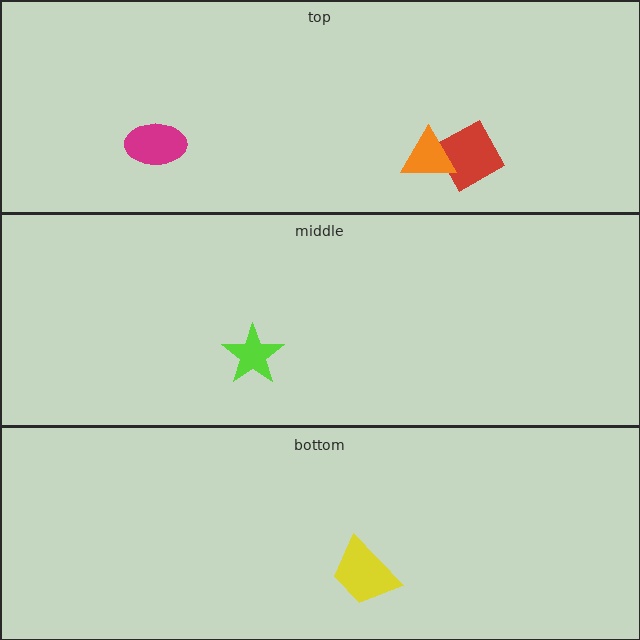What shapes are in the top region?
The magenta ellipse, the red diamond, the orange triangle.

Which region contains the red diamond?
The top region.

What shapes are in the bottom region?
The yellow trapezoid.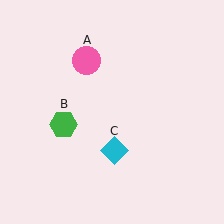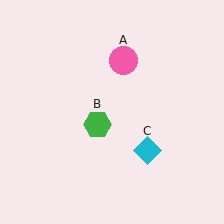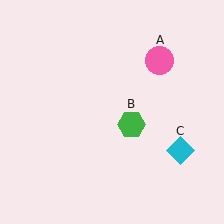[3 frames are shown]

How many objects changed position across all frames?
3 objects changed position: pink circle (object A), green hexagon (object B), cyan diamond (object C).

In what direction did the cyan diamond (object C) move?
The cyan diamond (object C) moved right.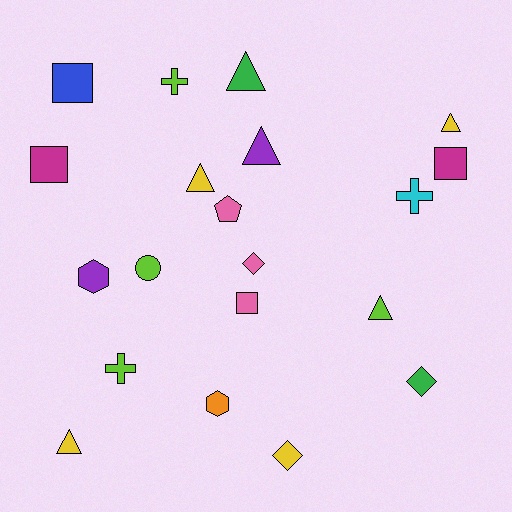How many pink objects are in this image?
There are 3 pink objects.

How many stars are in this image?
There are no stars.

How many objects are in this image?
There are 20 objects.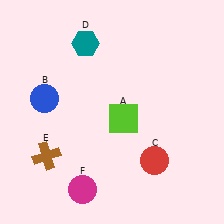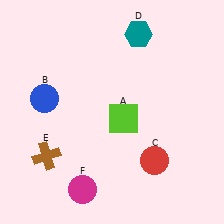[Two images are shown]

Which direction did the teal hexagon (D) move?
The teal hexagon (D) moved right.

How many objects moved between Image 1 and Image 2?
1 object moved between the two images.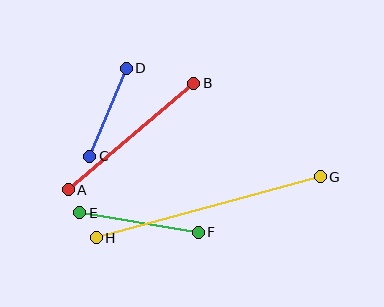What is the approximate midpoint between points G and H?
The midpoint is at approximately (208, 207) pixels.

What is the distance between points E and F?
The distance is approximately 120 pixels.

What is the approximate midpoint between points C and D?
The midpoint is at approximately (108, 112) pixels.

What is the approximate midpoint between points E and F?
The midpoint is at approximately (139, 223) pixels.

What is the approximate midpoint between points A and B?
The midpoint is at approximately (131, 137) pixels.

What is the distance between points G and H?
The distance is approximately 232 pixels.